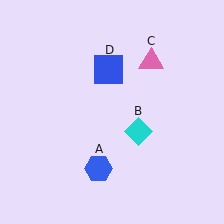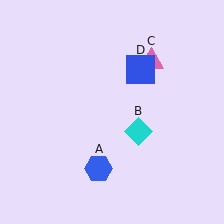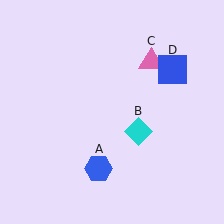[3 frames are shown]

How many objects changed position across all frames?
1 object changed position: blue square (object D).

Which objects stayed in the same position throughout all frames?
Blue hexagon (object A) and cyan diamond (object B) and pink triangle (object C) remained stationary.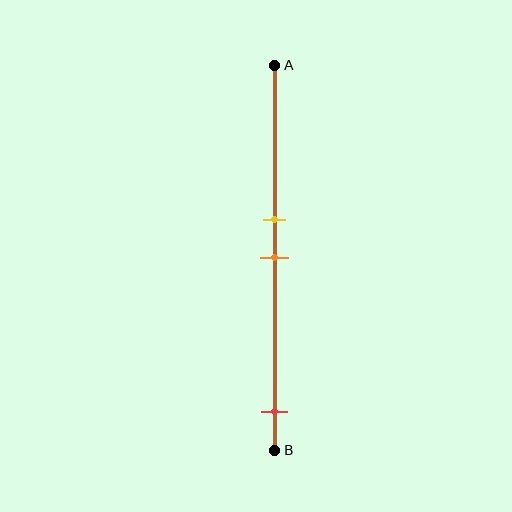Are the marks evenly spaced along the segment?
No, the marks are not evenly spaced.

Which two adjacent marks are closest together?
The yellow and orange marks are the closest adjacent pair.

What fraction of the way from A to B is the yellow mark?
The yellow mark is approximately 40% (0.4) of the way from A to B.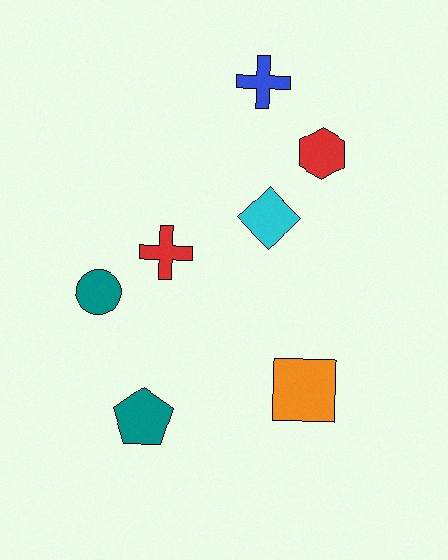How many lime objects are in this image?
There are no lime objects.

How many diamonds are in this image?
There is 1 diamond.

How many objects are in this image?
There are 7 objects.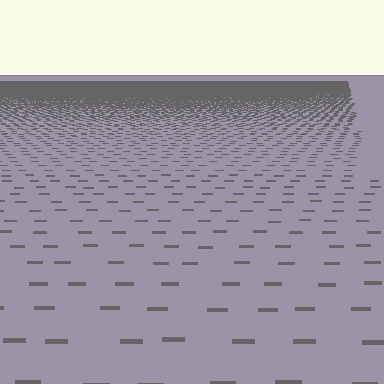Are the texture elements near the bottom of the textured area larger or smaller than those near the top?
Larger. Near the bottom, elements are closer to the viewer and appear at a bigger on-screen size.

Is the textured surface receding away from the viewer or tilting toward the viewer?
The surface is receding away from the viewer. Texture elements get smaller and denser toward the top.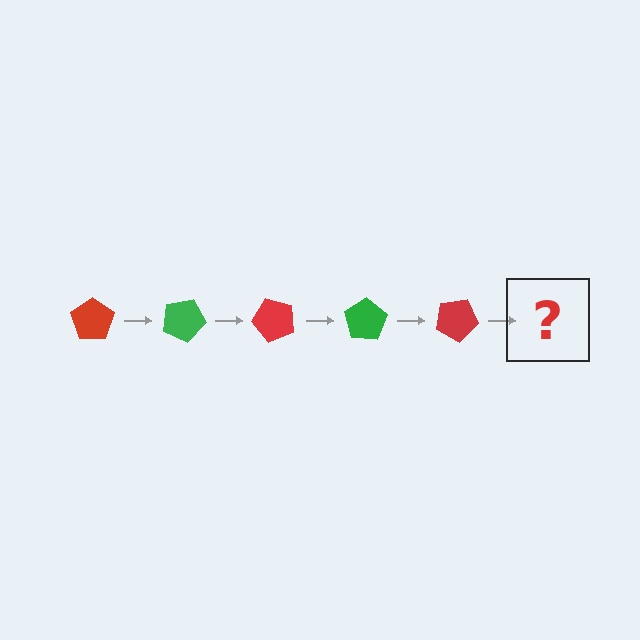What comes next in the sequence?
The next element should be a green pentagon, rotated 125 degrees from the start.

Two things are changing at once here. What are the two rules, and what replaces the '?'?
The two rules are that it rotates 25 degrees each step and the color cycles through red and green. The '?' should be a green pentagon, rotated 125 degrees from the start.